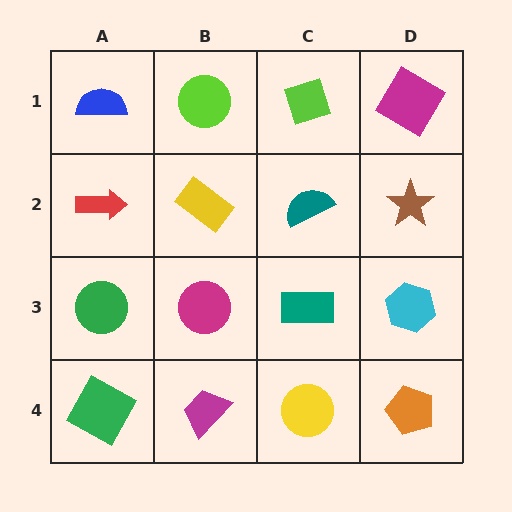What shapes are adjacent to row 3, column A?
A red arrow (row 2, column A), a green square (row 4, column A), a magenta circle (row 3, column B).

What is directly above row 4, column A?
A green circle.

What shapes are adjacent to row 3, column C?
A teal semicircle (row 2, column C), a yellow circle (row 4, column C), a magenta circle (row 3, column B), a cyan hexagon (row 3, column D).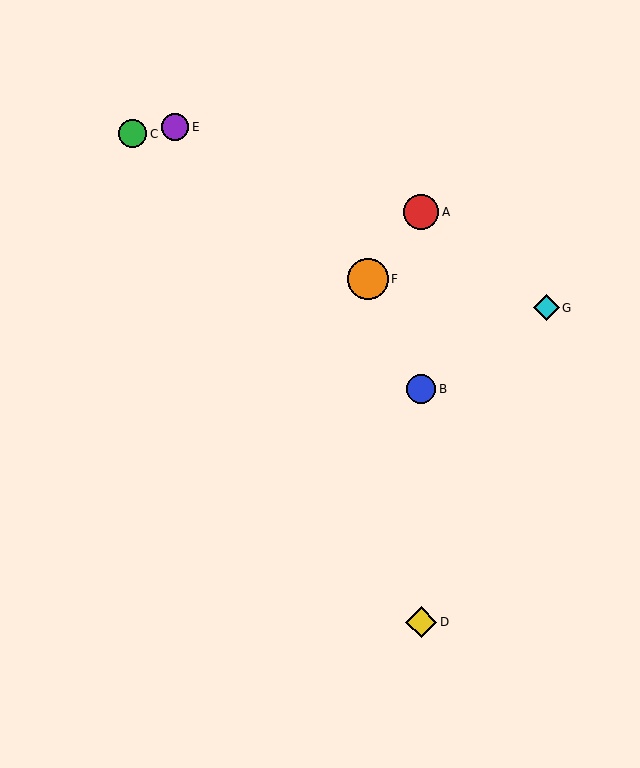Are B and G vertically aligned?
No, B is at x≈421 and G is at x≈546.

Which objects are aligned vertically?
Objects A, B, D are aligned vertically.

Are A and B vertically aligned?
Yes, both are at x≈421.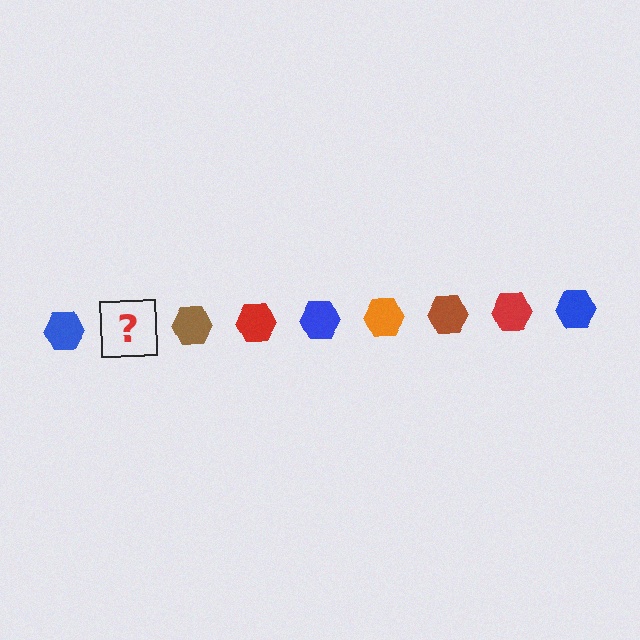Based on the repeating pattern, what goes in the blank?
The blank should be an orange hexagon.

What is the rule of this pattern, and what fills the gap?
The rule is that the pattern cycles through blue, orange, brown, red hexagons. The gap should be filled with an orange hexagon.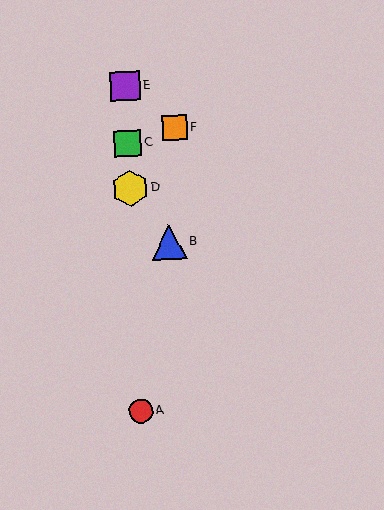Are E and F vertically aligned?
No, E is at x≈125 and F is at x≈175.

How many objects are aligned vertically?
4 objects (A, C, D, E) are aligned vertically.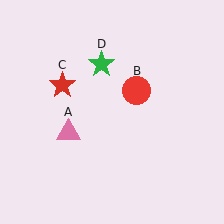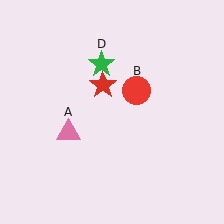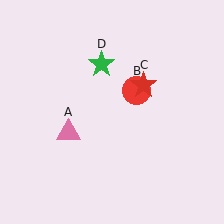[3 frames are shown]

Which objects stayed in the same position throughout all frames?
Pink triangle (object A) and red circle (object B) and green star (object D) remained stationary.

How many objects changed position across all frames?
1 object changed position: red star (object C).